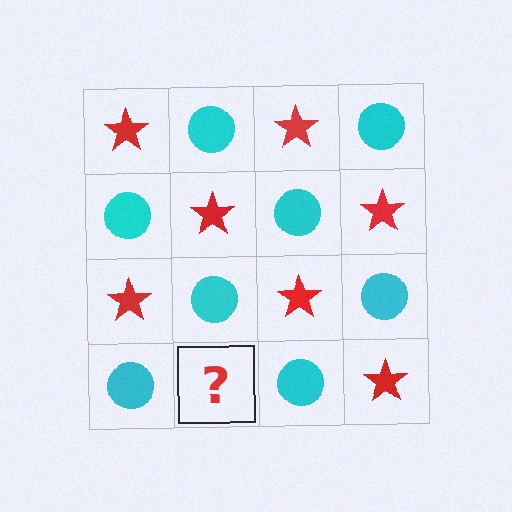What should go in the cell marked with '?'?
The missing cell should contain a red star.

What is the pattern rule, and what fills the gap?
The rule is that it alternates red star and cyan circle in a checkerboard pattern. The gap should be filled with a red star.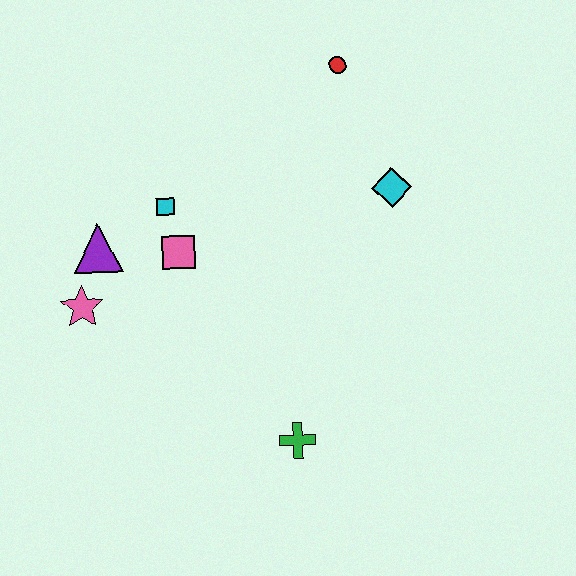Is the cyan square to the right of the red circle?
No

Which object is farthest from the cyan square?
The green cross is farthest from the cyan square.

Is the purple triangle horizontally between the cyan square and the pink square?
No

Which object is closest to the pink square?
The cyan square is closest to the pink square.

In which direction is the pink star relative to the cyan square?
The pink star is below the cyan square.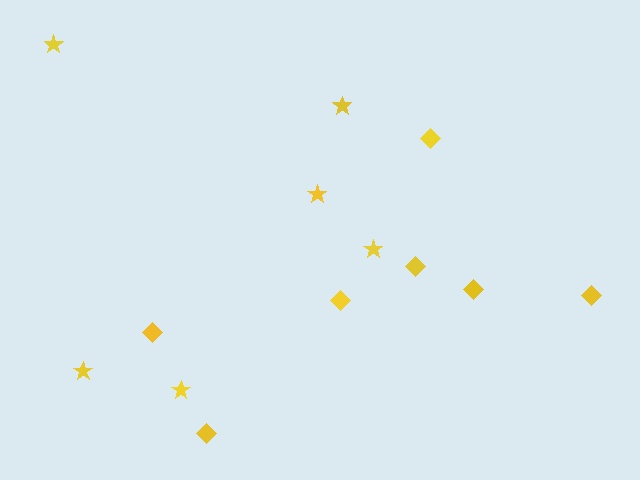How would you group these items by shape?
There are 2 groups: one group of stars (6) and one group of diamonds (7).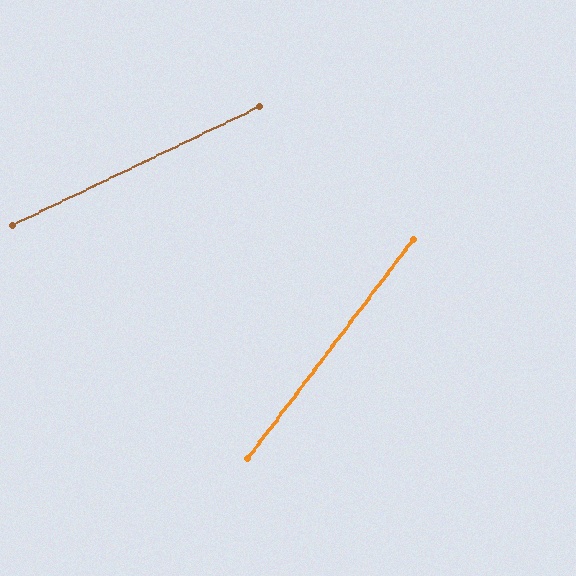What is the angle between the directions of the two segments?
Approximately 27 degrees.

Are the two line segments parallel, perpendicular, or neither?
Neither parallel nor perpendicular — they differ by about 27°.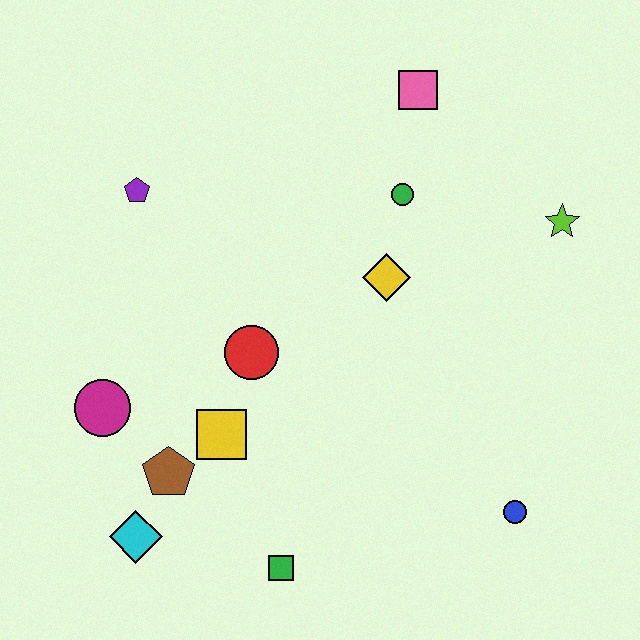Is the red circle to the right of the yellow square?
Yes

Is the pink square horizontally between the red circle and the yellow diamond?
No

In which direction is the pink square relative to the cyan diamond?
The pink square is above the cyan diamond.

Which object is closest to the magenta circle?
The brown pentagon is closest to the magenta circle.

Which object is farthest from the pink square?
The cyan diamond is farthest from the pink square.